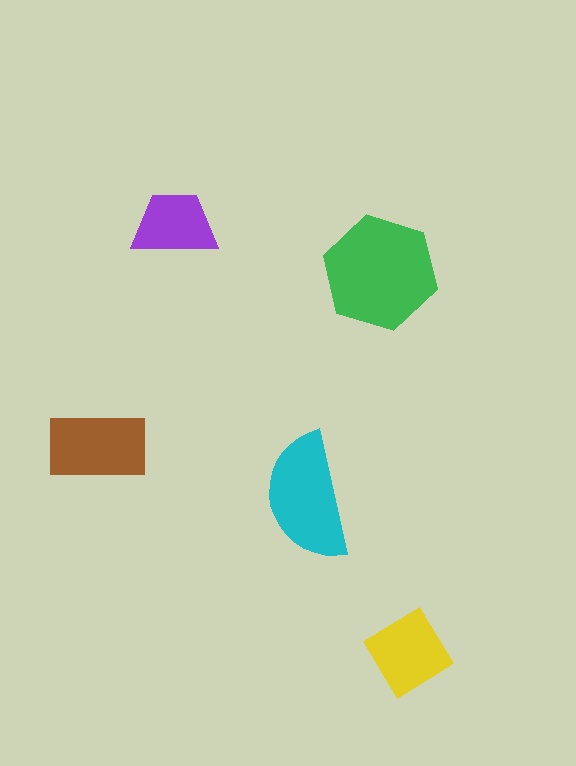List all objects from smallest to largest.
The purple trapezoid, the yellow diamond, the brown rectangle, the cyan semicircle, the green hexagon.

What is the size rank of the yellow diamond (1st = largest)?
4th.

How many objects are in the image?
There are 5 objects in the image.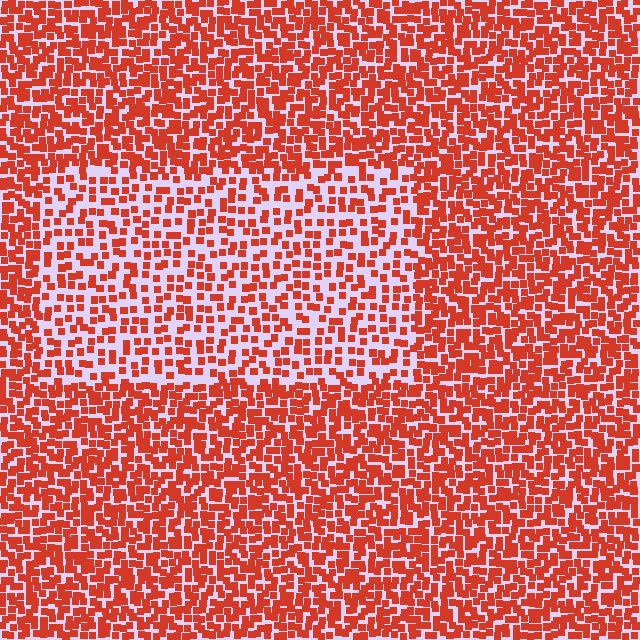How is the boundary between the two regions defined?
The boundary is defined by a change in element density (approximately 1.8x ratio). All elements are the same color, size, and shape.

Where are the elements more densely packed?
The elements are more densely packed outside the rectangle boundary.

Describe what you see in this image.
The image contains small red elements arranged at two different densities. A rectangle-shaped region is visible where the elements are less densely packed than the surrounding area.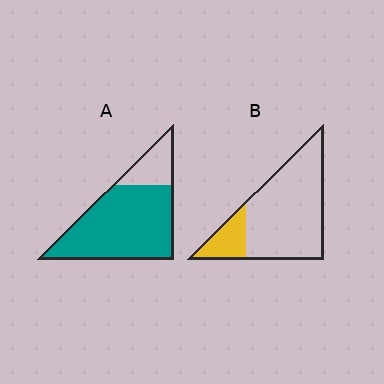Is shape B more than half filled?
No.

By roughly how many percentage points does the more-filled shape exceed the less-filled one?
By roughly 60 percentage points (A over B).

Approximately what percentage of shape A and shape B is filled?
A is approximately 80% and B is approximately 20%.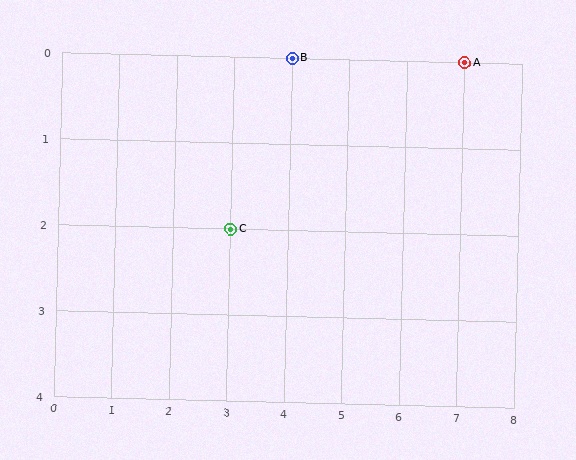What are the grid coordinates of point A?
Point A is at grid coordinates (7, 0).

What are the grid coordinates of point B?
Point B is at grid coordinates (4, 0).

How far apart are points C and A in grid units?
Points C and A are 4 columns and 2 rows apart (about 4.5 grid units diagonally).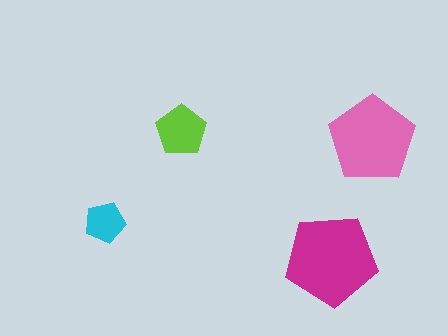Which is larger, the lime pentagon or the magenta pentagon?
The magenta one.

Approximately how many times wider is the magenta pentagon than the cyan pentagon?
About 2.5 times wider.